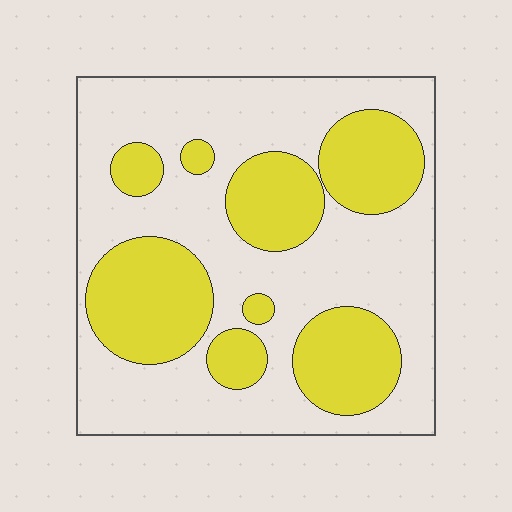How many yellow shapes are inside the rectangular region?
8.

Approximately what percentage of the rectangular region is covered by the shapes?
Approximately 35%.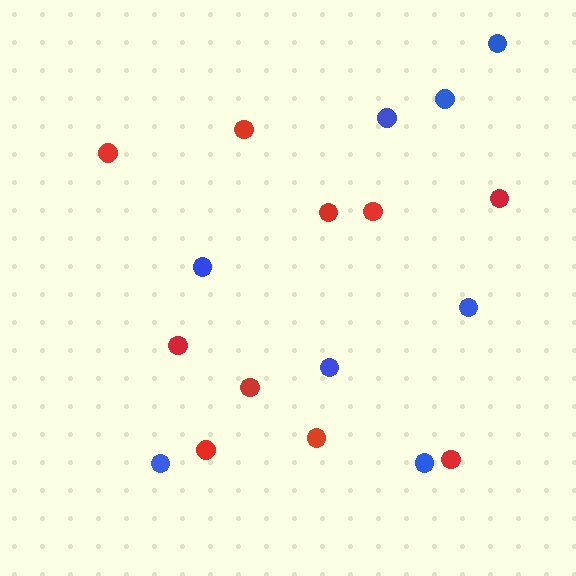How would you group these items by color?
There are 2 groups: one group of red circles (10) and one group of blue circles (8).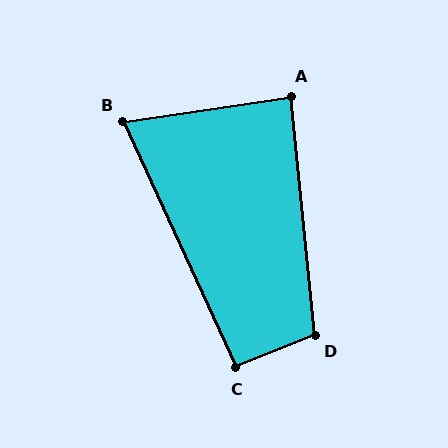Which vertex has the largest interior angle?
D, at approximately 106 degrees.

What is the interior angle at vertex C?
Approximately 93 degrees (approximately right).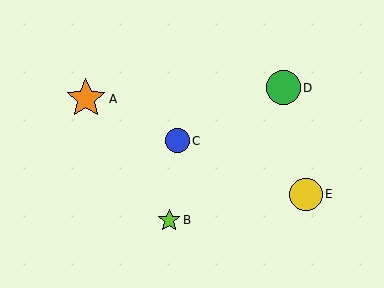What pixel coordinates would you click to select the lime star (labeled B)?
Click at (169, 220) to select the lime star B.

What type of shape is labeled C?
Shape C is a blue circle.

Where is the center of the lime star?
The center of the lime star is at (169, 220).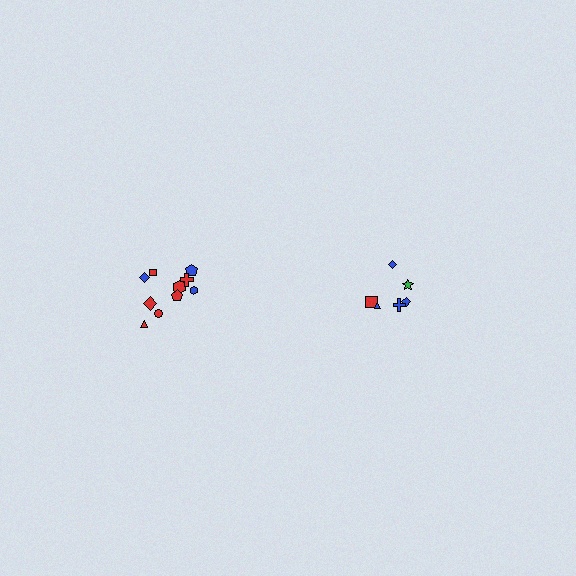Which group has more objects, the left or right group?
The left group.